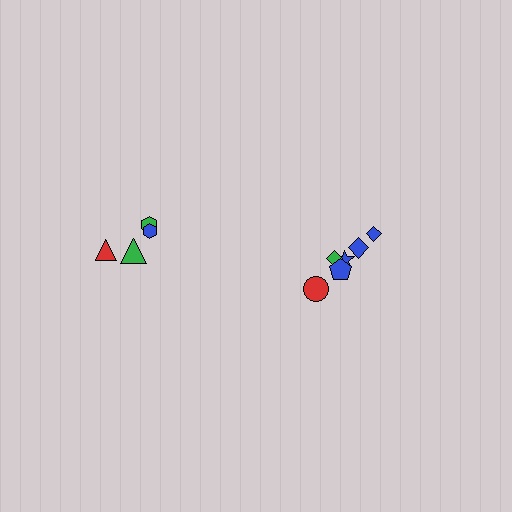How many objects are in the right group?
There are 6 objects.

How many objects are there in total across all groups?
There are 10 objects.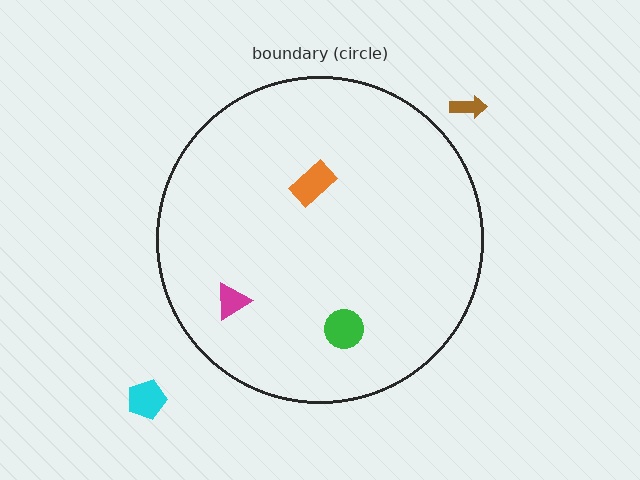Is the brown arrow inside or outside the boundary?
Outside.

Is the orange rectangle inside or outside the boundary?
Inside.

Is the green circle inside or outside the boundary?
Inside.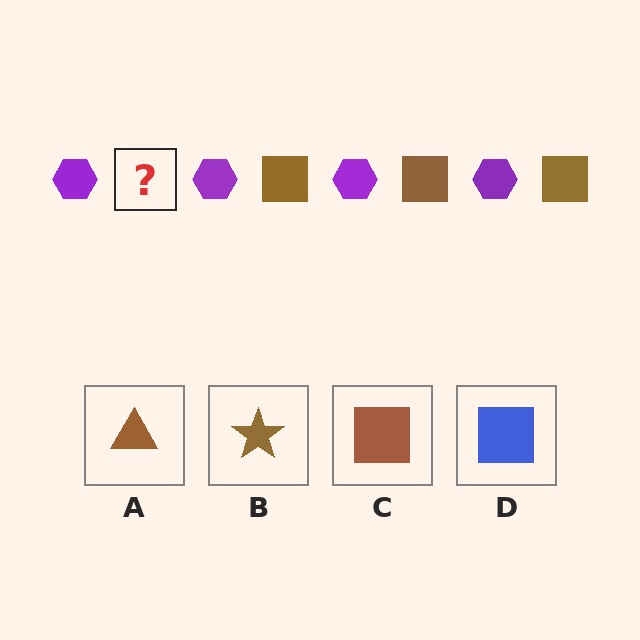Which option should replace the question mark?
Option C.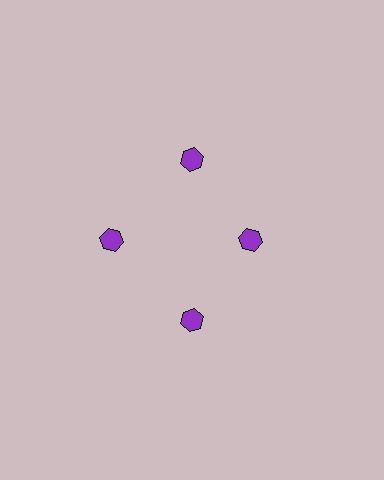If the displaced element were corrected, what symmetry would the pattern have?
It would have 4-fold rotational symmetry — the pattern would map onto itself every 90 degrees.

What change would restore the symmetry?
The symmetry would be restored by moving it outward, back onto the ring so that all 4 hexagons sit at equal angles and equal distance from the center.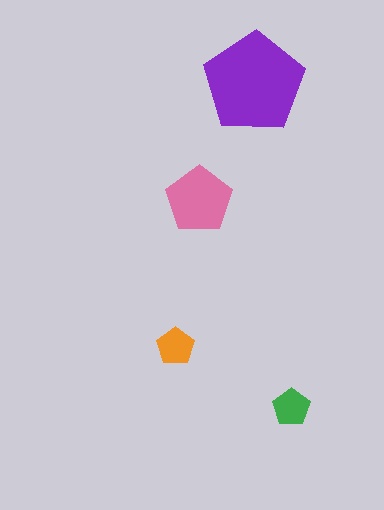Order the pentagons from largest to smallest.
the purple one, the pink one, the orange one, the green one.